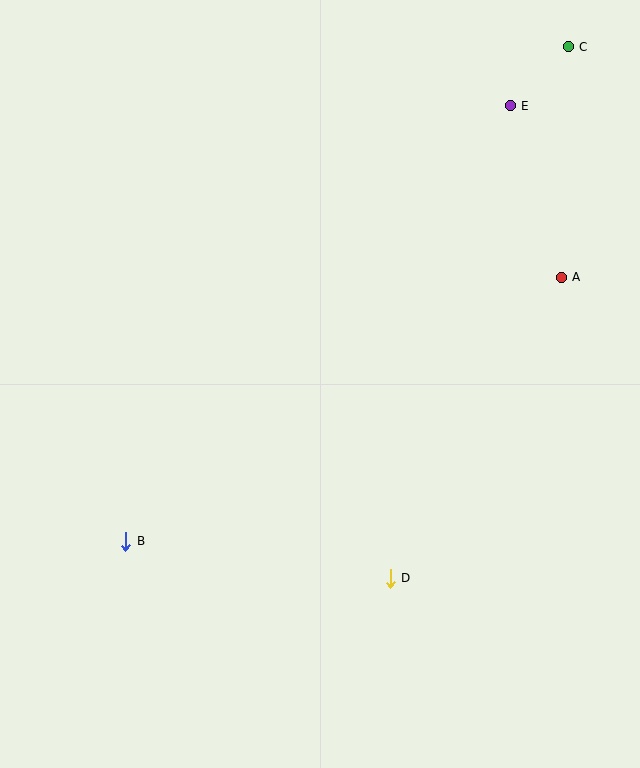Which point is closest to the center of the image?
Point D at (390, 578) is closest to the center.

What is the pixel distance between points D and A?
The distance between D and A is 346 pixels.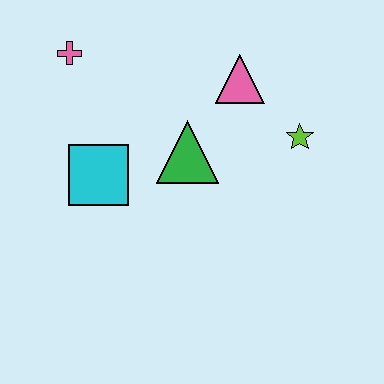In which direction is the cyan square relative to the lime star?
The cyan square is to the left of the lime star.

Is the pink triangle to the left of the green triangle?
No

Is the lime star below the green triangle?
No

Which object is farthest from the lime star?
The pink cross is farthest from the lime star.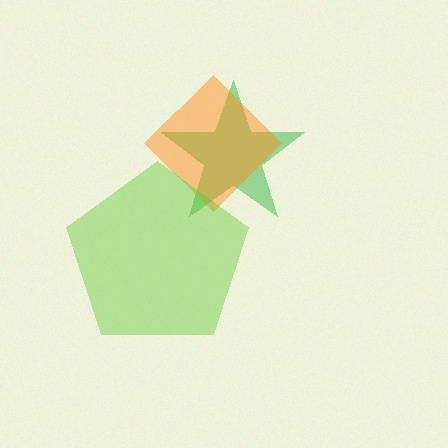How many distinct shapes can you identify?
There are 3 distinct shapes: a green star, an orange diamond, a lime pentagon.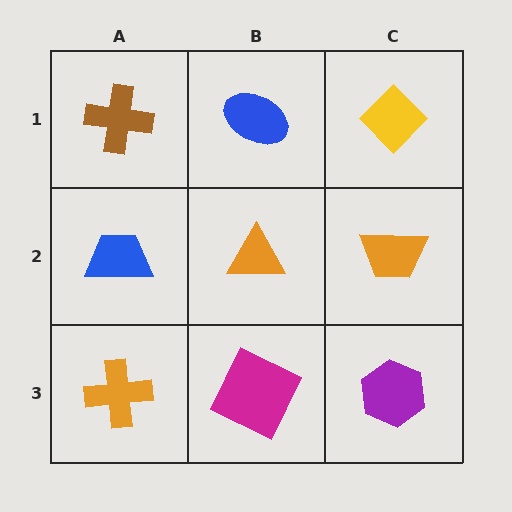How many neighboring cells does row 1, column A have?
2.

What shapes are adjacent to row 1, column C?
An orange trapezoid (row 2, column C), a blue ellipse (row 1, column B).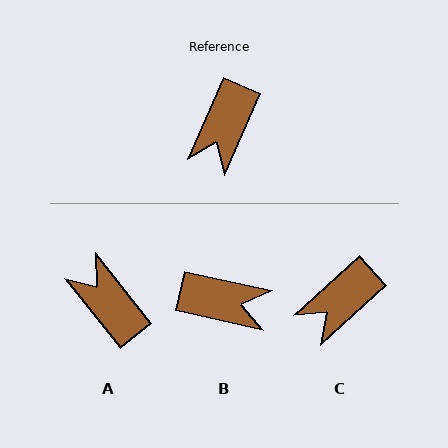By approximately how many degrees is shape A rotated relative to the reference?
Approximately 118 degrees clockwise.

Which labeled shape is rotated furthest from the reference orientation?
A, about 118 degrees away.